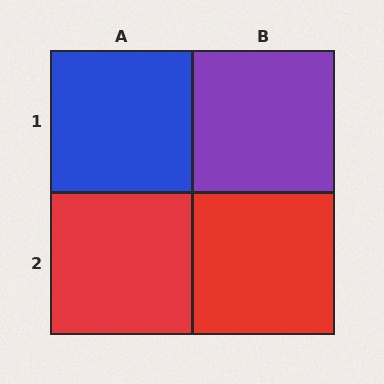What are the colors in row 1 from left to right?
Blue, purple.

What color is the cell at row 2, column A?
Red.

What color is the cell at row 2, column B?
Red.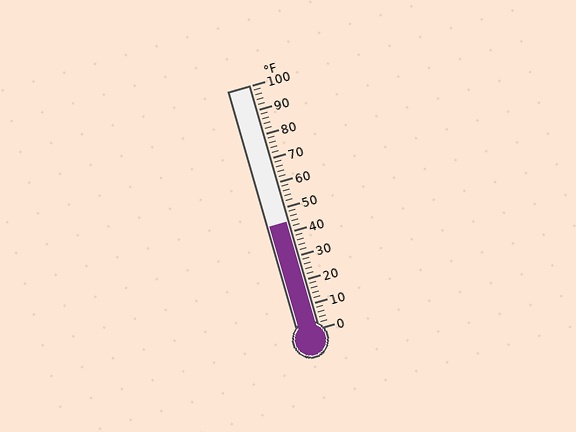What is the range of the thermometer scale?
The thermometer scale ranges from 0°F to 100°F.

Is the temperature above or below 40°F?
The temperature is above 40°F.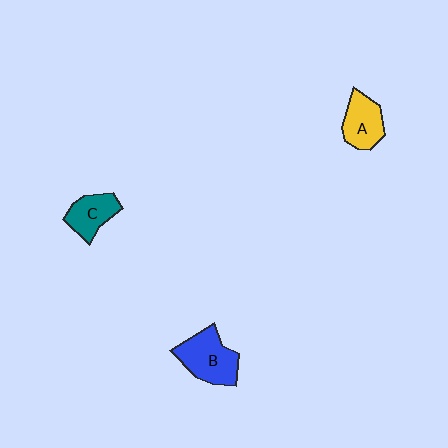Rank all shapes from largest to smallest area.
From largest to smallest: B (blue), A (yellow), C (teal).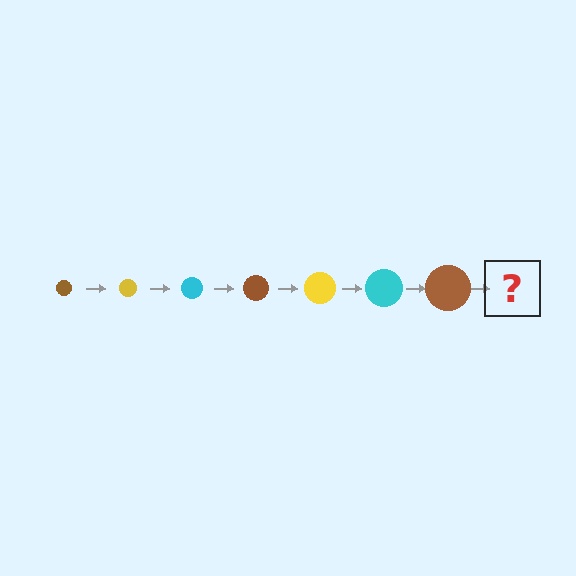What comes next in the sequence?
The next element should be a yellow circle, larger than the previous one.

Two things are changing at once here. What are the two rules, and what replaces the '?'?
The two rules are that the circle grows larger each step and the color cycles through brown, yellow, and cyan. The '?' should be a yellow circle, larger than the previous one.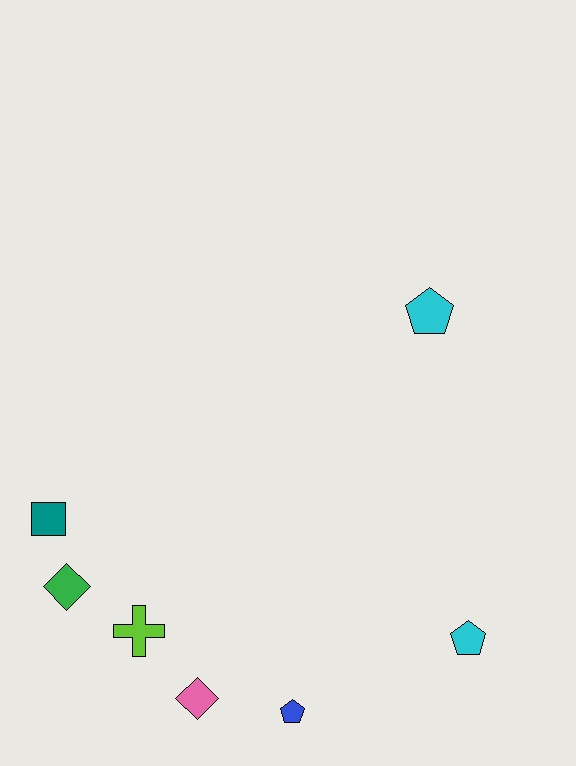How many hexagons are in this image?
There are no hexagons.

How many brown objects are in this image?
There are no brown objects.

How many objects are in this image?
There are 7 objects.